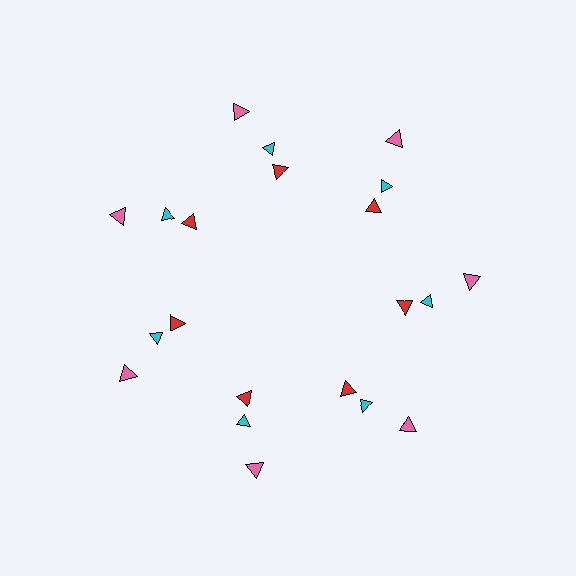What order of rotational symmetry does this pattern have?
This pattern has 7-fold rotational symmetry.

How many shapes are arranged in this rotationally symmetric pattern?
There are 21 shapes, arranged in 7 groups of 3.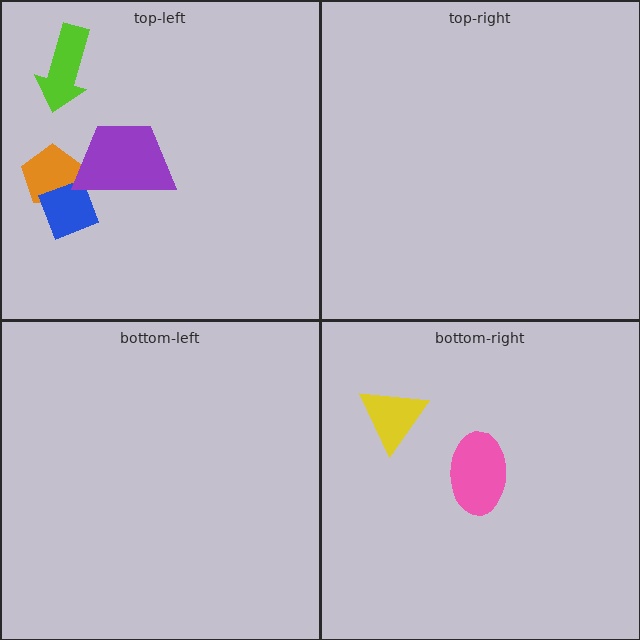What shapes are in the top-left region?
The lime arrow, the orange pentagon, the blue diamond, the purple trapezoid.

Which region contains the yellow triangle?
The bottom-right region.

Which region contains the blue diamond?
The top-left region.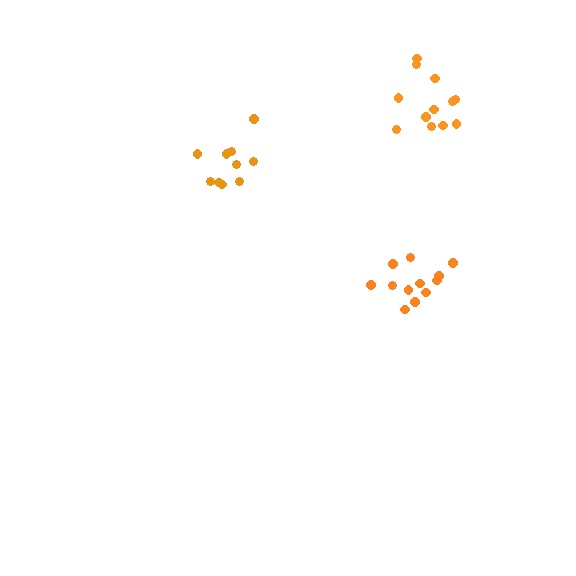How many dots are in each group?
Group 1: 12 dots, Group 2: 10 dots, Group 3: 12 dots (34 total).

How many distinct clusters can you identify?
There are 3 distinct clusters.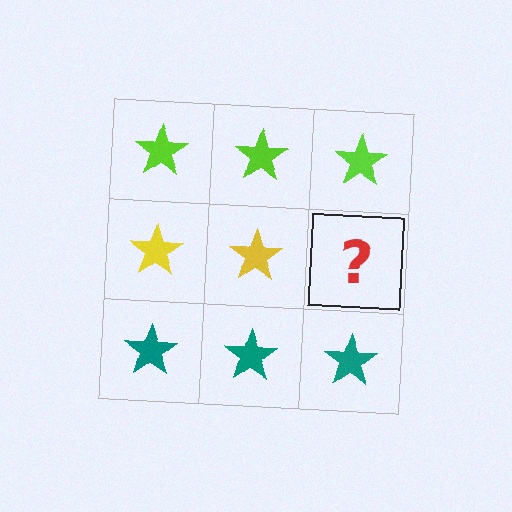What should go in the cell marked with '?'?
The missing cell should contain a yellow star.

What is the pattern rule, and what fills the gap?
The rule is that each row has a consistent color. The gap should be filled with a yellow star.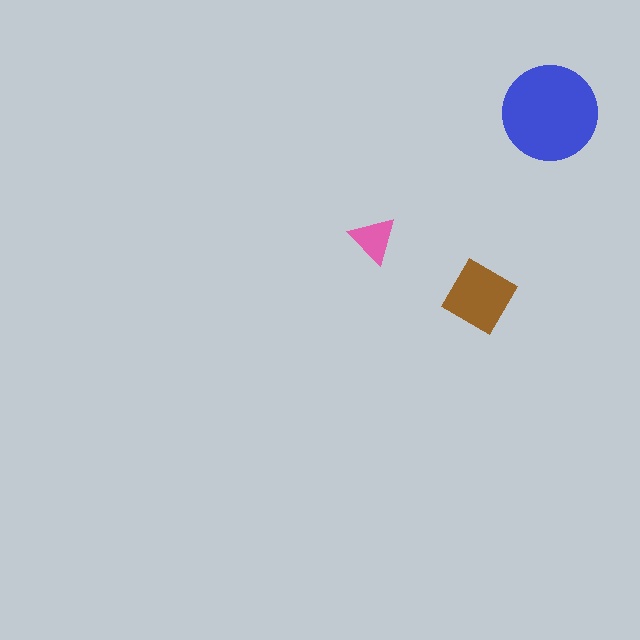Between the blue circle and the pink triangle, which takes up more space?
The blue circle.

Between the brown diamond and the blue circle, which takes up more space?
The blue circle.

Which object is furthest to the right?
The blue circle is rightmost.